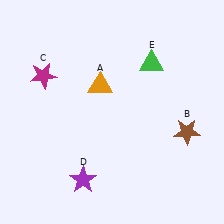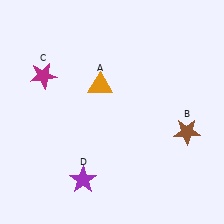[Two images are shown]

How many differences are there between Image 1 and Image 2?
There is 1 difference between the two images.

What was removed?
The green triangle (E) was removed in Image 2.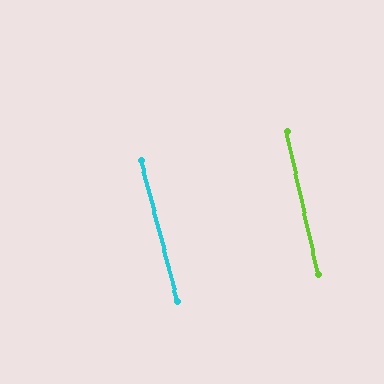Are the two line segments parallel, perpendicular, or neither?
Parallel — their directions differ by only 1.8°.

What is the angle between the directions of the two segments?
Approximately 2 degrees.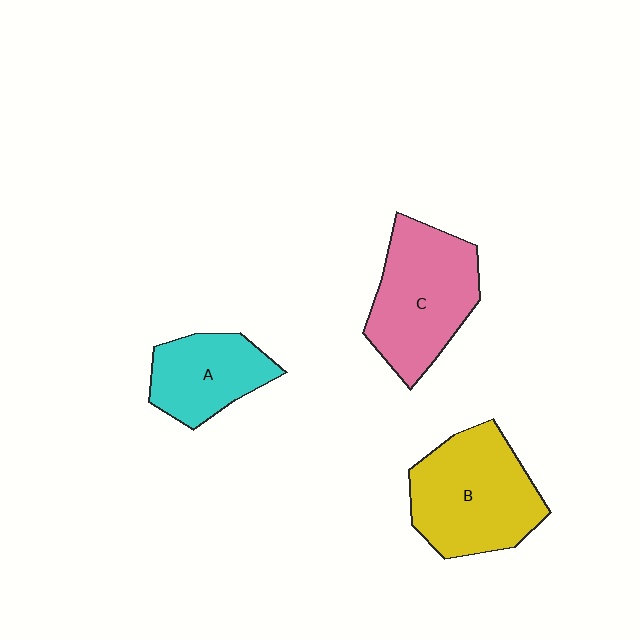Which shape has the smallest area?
Shape A (cyan).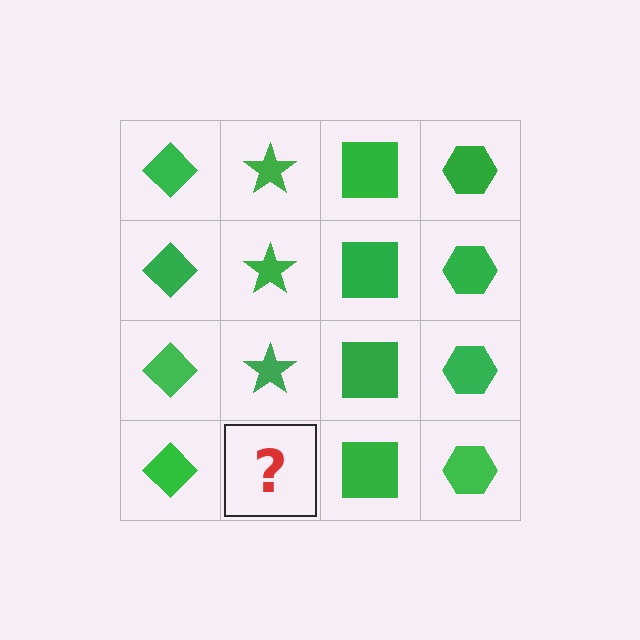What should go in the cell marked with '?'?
The missing cell should contain a green star.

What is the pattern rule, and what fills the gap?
The rule is that each column has a consistent shape. The gap should be filled with a green star.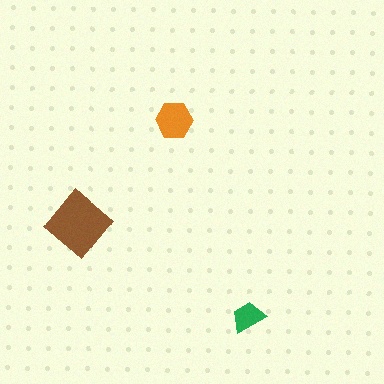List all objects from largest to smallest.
The brown diamond, the orange hexagon, the green trapezoid.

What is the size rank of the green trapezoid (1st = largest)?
3rd.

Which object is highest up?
The orange hexagon is topmost.